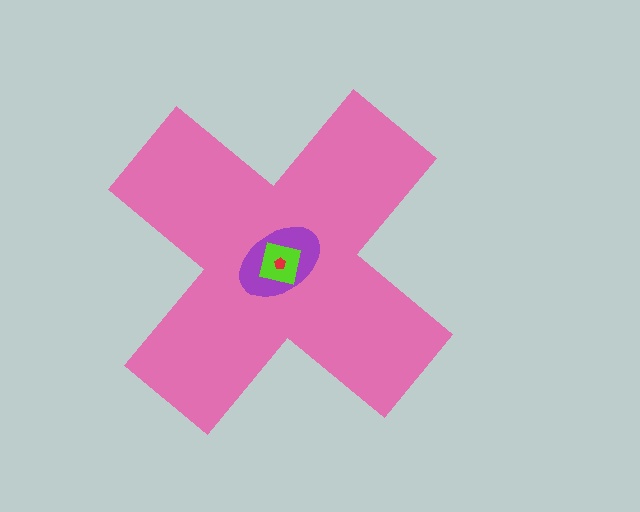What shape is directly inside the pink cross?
The purple ellipse.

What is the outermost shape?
The pink cross.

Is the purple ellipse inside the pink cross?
Yes.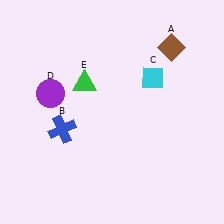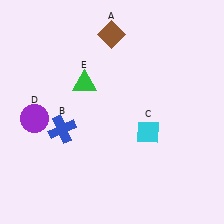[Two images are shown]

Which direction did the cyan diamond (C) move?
The cyan diamond (C) moved down.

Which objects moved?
The objects that moved are: the brown diamond (A), the cyan diamond (C), the purple circle (D).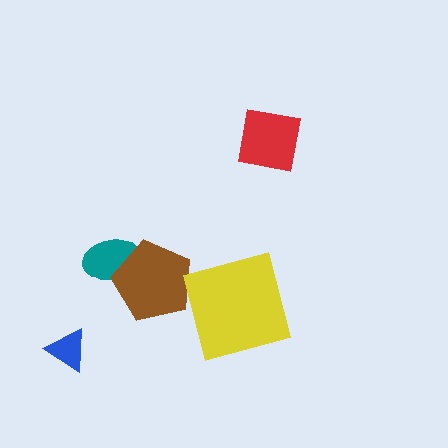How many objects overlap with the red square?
0 objects overlap with the red square.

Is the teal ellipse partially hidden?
Yes, it is partially covered by another shape.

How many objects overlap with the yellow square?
0 objects overlap with the yellow square.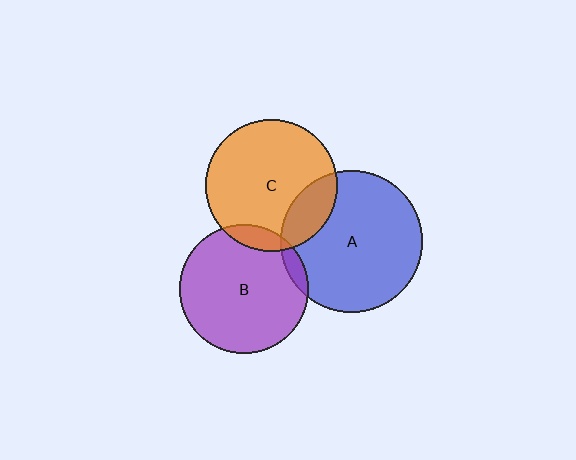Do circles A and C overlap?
Yes.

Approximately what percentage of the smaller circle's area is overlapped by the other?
Approximately 20%.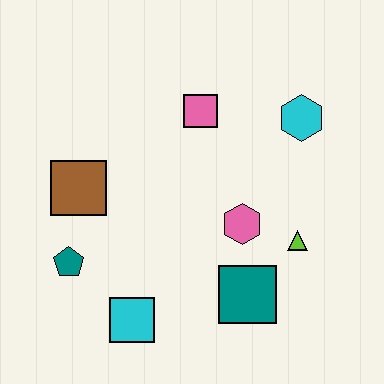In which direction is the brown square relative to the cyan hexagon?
The brown square is to the left of the cyan hexagon.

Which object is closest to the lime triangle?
The pink hexagon is closest to the lime triangle.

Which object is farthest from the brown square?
The cyan hexagon is farthest from the brown square.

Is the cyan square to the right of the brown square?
Yes